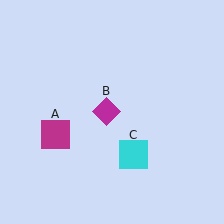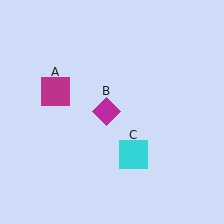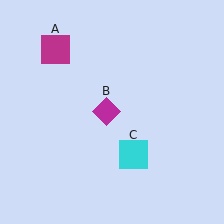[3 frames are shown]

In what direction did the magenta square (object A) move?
The magenta square (object A) moved up.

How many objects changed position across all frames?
1 object changed position: magenta square (object A).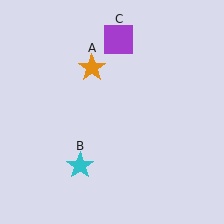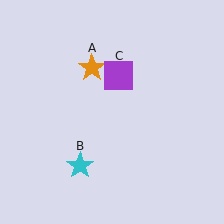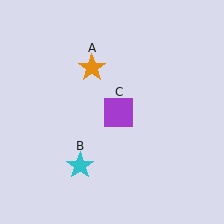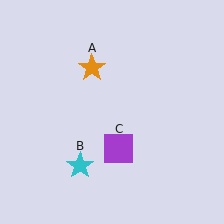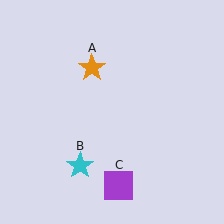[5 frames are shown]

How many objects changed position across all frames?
1 object changed position: purple square (object C).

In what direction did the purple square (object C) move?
The purple square (object C) moved down.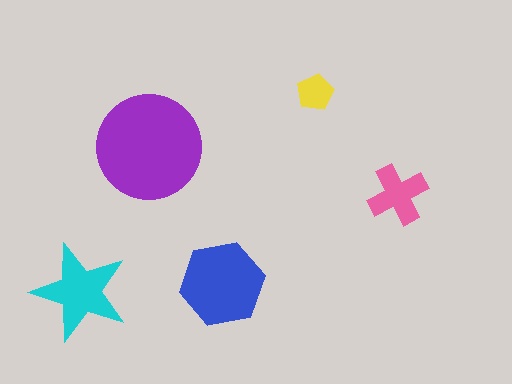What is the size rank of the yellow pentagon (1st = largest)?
5th.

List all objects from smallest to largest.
The yellow pentagon, the pink cross, the cyan star, the blue hexagon, the purple circle.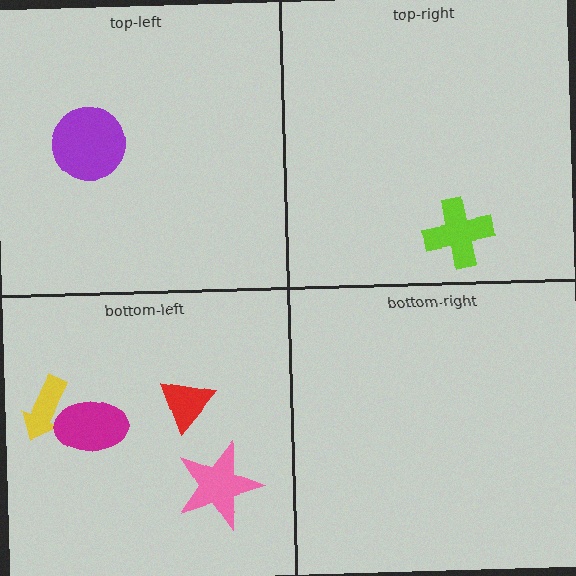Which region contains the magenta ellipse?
The bottom-left region.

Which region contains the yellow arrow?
The bottom-left region.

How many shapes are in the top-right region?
1.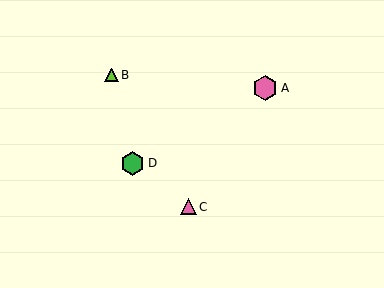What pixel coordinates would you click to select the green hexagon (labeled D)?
Click at (133, 163) to select the green hexagon D.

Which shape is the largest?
The pink hexagon (labeled A) is the largest.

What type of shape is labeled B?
Shape B is a lime triangle.